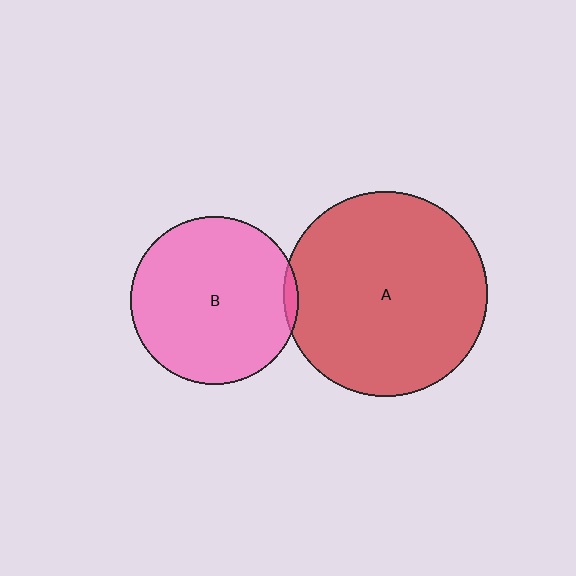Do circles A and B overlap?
Yes.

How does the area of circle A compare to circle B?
Approximately 1.5 times.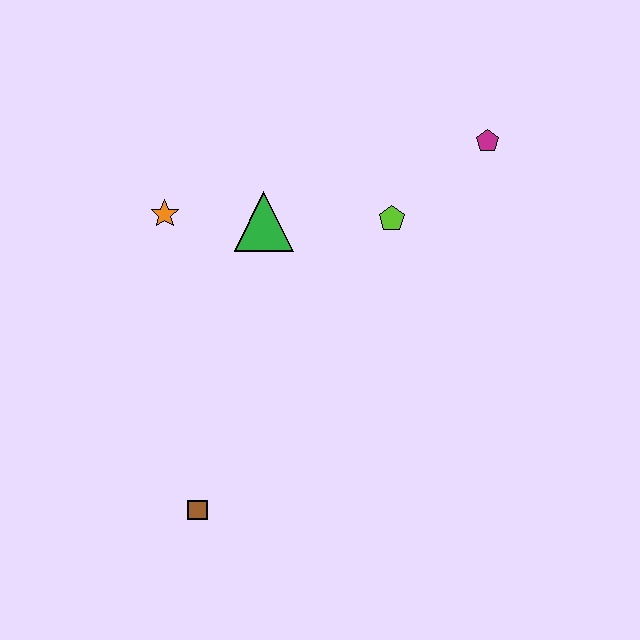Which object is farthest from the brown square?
The magenta pentagon is farthest from the brown square.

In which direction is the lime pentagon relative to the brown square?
The lime pentagon is above the brown square.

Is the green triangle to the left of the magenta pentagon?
Yes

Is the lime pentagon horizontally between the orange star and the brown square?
No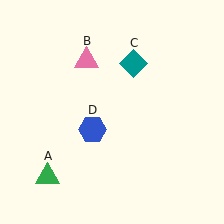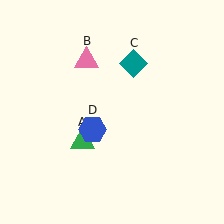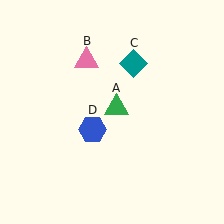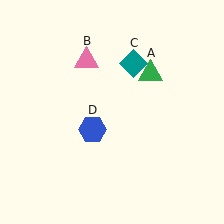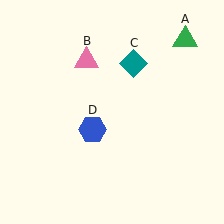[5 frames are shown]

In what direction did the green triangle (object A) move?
The green triangle (object A) moved up and to the right.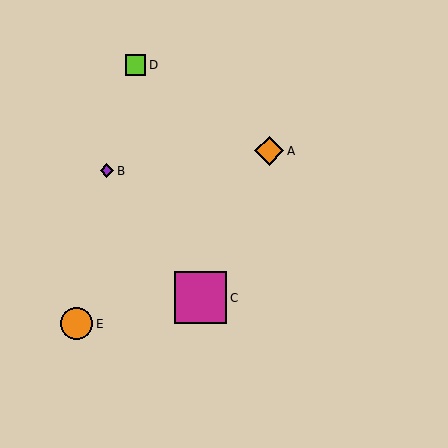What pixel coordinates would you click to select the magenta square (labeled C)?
Click at (201, 298) to select the magenta square C.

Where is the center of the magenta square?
The center of the magenta square is at (201, 298).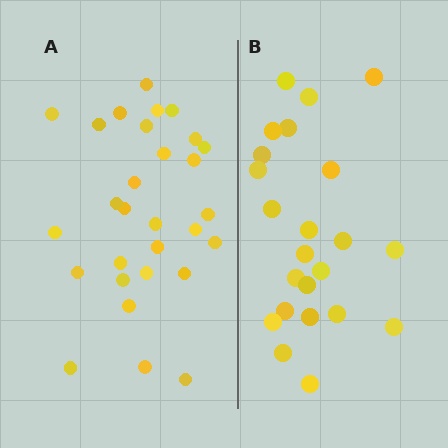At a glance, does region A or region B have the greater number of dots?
Region A (the left region) has more dots.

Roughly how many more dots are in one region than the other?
Region A has about 6 more dots than region B.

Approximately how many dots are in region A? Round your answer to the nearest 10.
About 30 dots. (The exact count is 29, which rounds to 30.)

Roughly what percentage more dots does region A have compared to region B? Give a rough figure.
About 25% more.